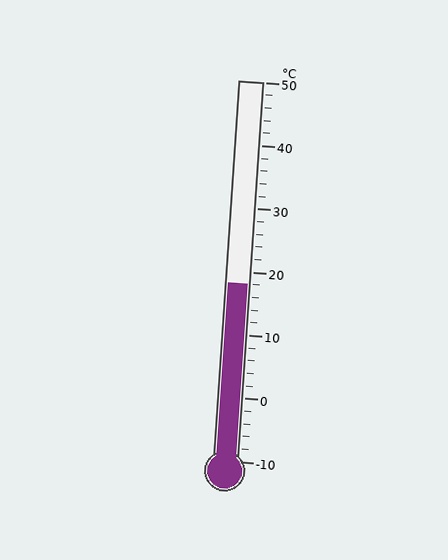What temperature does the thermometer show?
The thermometer shows approximately 18°C.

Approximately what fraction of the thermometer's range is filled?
The thermometer is filled to approximately 45% of its range.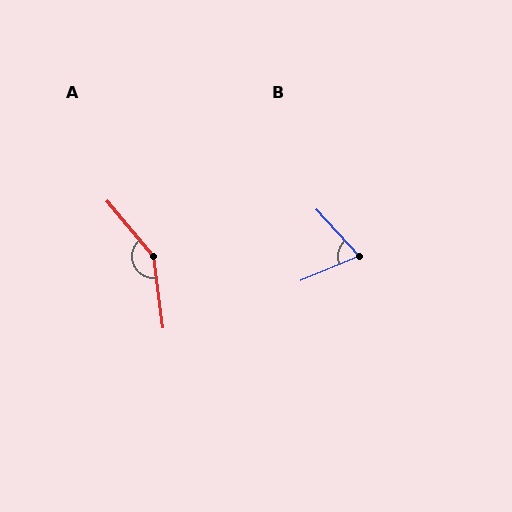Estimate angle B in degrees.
Approximately 71 degrees.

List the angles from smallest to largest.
B (71°), A (147°).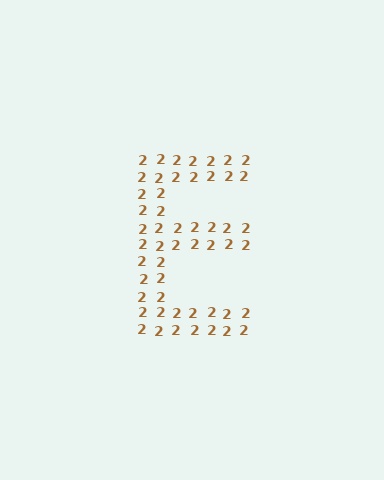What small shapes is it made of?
It is made of small digit 2's.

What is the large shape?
The large shape is the letter E.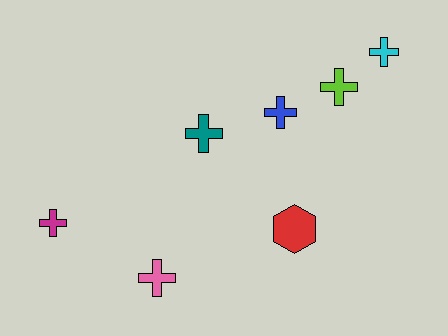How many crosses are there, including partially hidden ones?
There are 6 crosses.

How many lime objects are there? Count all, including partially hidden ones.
There is 1 lime object.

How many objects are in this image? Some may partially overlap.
There are 7 objects.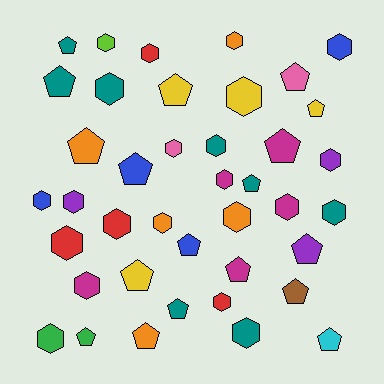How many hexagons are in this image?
There are 22 hexagons.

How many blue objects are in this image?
There are 4 blue objects.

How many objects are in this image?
There are 40 objects.